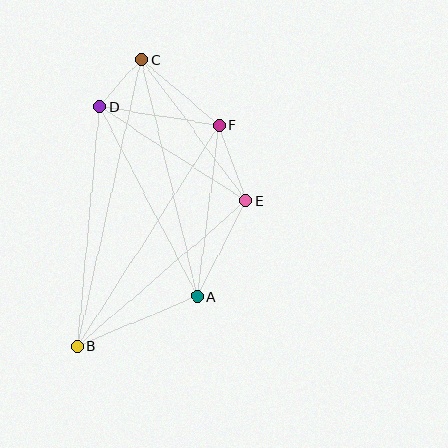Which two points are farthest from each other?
Points B and C are farthest from each other.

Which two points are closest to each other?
Points C and D are closest to each other.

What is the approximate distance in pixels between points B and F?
The distance between B and F is approximately 262 pixels.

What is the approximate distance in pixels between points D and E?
The distance between D and E is approximately 174 pixels.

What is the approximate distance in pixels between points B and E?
The distance between B and E is approximately 222 pixels.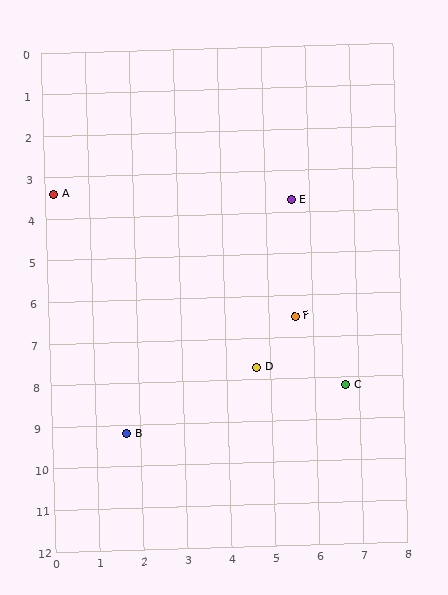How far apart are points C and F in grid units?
Points C and F are about 2.0 grid units apart.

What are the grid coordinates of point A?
Point A is at approximately (0.2, 3.4).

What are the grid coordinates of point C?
Point C is at approximately (6.7, 8.2).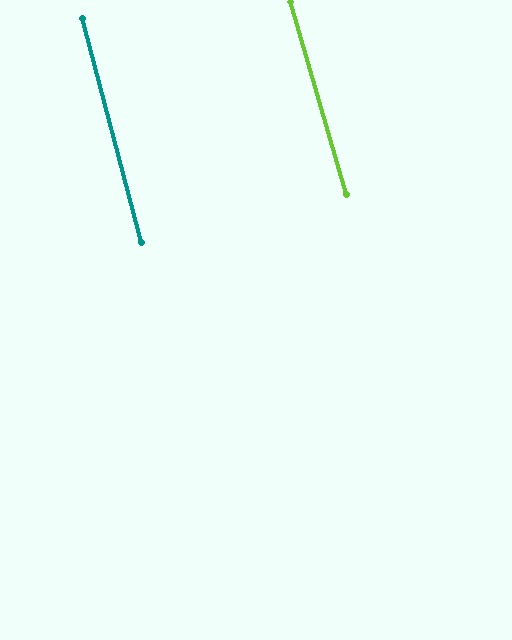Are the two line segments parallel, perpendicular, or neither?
Parallel — their directions differ by only 1.6°.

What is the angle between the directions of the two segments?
Approximately 2 degrees.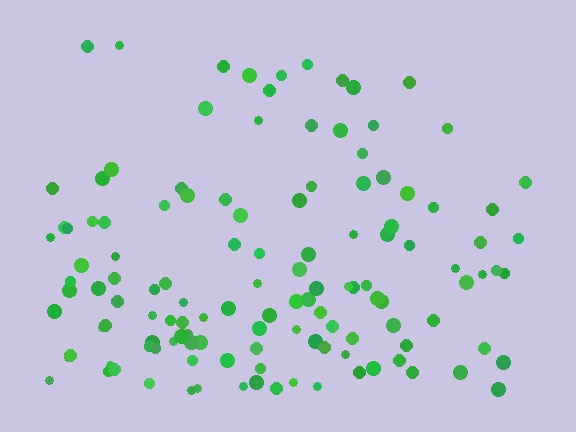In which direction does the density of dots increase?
From top to bottom, with the bottom side densest.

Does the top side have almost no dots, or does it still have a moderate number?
Still a moderate number, just noticeably fewer than the bottom.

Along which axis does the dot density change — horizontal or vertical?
Vertical.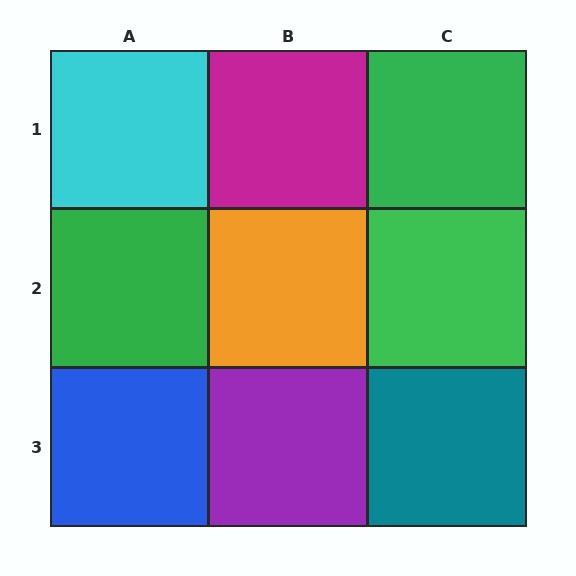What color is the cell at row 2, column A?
Green.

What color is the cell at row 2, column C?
Green.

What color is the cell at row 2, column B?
Orange.